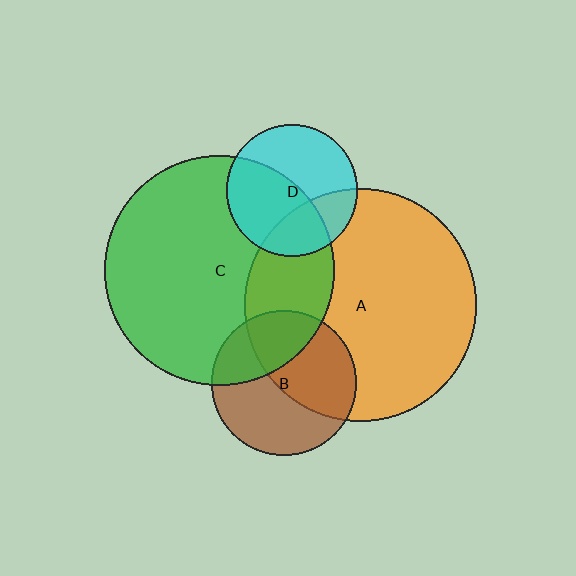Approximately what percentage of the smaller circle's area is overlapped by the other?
Approximately 50%.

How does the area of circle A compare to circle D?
Approximately 3.1 times.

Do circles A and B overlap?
Yes.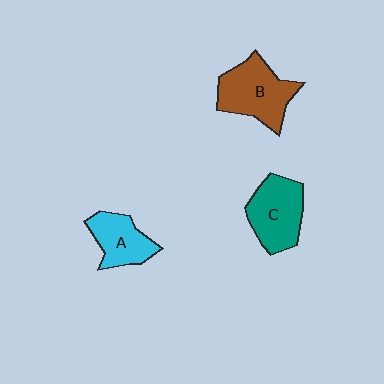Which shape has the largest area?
Shape B (brown).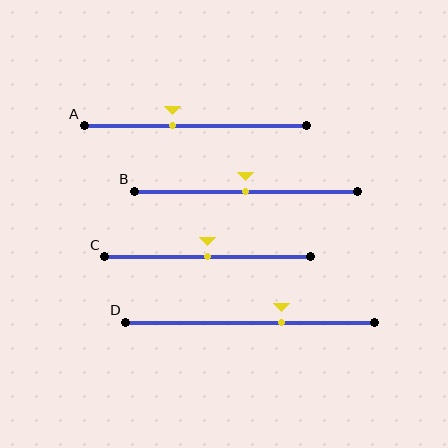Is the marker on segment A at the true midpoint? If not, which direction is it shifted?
No, the marker on segment A is shifted to the left by about 10% of the segment length.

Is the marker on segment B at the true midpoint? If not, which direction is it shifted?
Yes, the marker on segment B is at the true midpoint.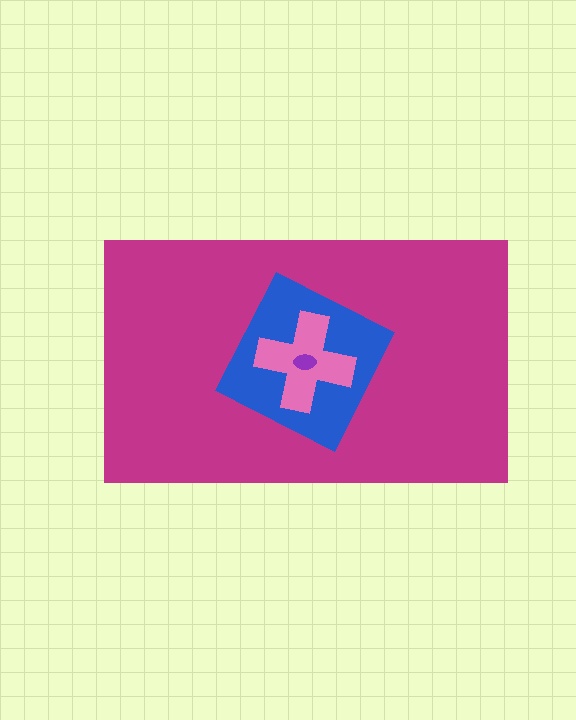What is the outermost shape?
The magenta rectangle.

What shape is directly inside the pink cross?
The purple ellipse.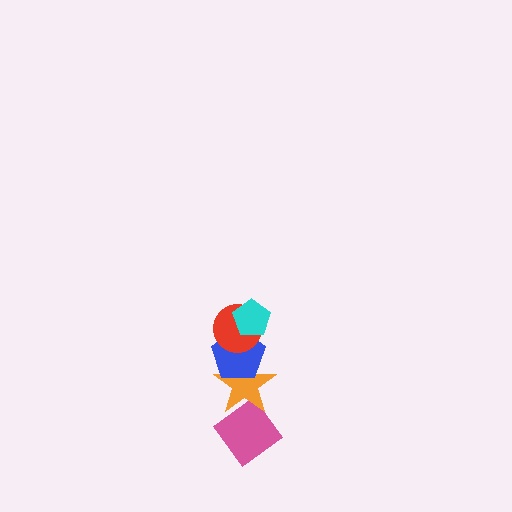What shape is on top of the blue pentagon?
The red circle is on top of the blue pentagon.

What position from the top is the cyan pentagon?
The cyan pentagon is 1st from the top.